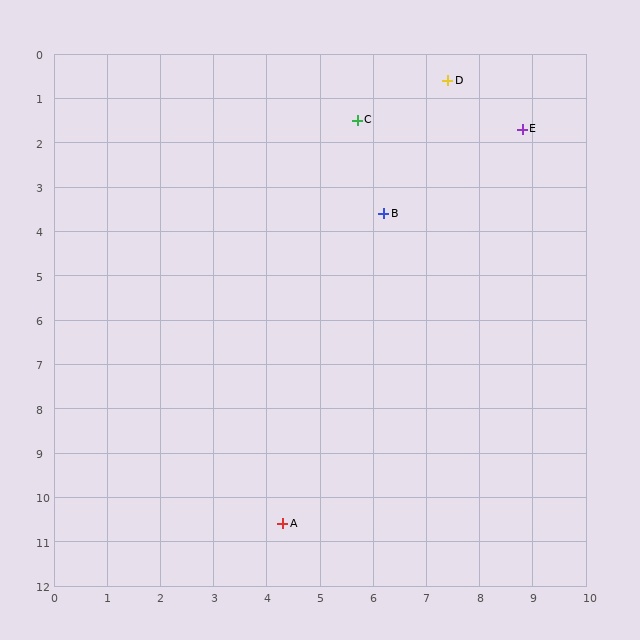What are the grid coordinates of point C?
Point C is at approximately (5.7, 1.5).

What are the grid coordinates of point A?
Point A is at approximately (4.3, 10.6).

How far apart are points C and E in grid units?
Points C and E are about 3.1 grid units apart.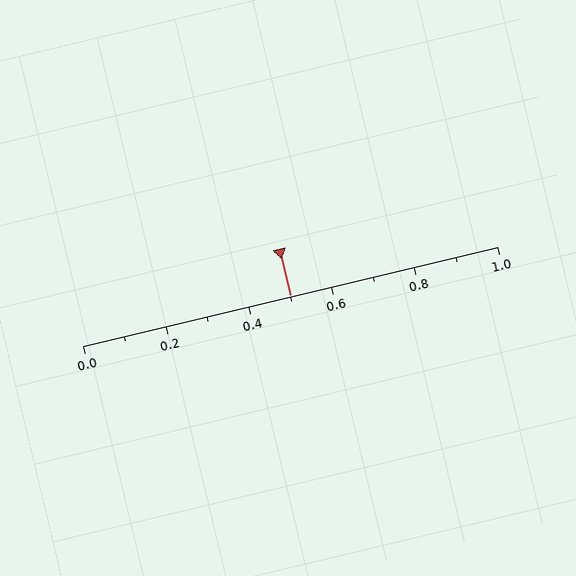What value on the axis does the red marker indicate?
The marker indicates approximately 0.5.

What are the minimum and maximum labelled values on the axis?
The axis runs from 0.0 to 1.0.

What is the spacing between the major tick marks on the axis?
The major ticks are spaced 0.2 apart.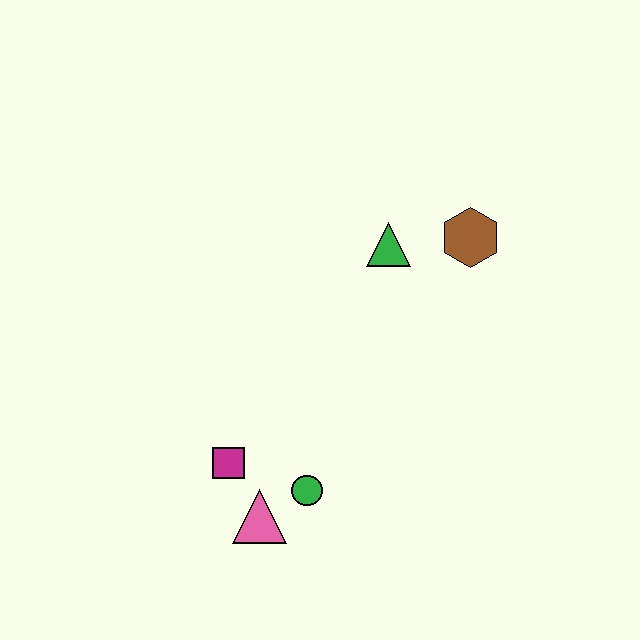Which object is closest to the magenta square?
The pink triangle is closest to the magenta square.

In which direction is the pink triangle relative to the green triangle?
The pink triangle is below the green triangle.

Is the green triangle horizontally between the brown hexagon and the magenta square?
Yes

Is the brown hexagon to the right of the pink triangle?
Yes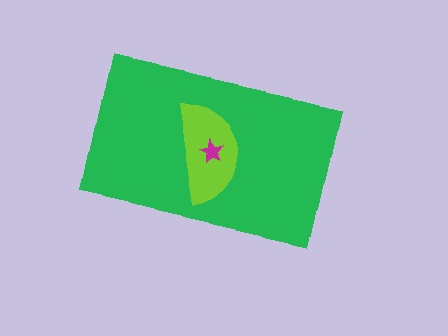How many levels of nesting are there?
3.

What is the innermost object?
The magenta star.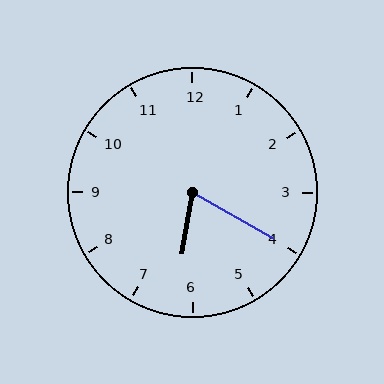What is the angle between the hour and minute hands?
Approximately 70 degrees.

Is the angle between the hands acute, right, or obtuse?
It is acute.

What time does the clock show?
6:20.